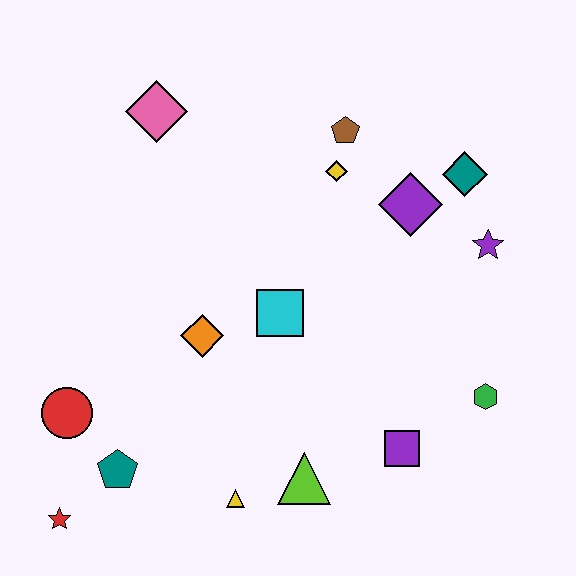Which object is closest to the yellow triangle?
The lime triangle is closest to the yellow triangle.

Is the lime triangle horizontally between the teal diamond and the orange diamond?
Yes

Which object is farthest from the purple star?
The red star is farthest from the purple star.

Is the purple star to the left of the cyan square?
No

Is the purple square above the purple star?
No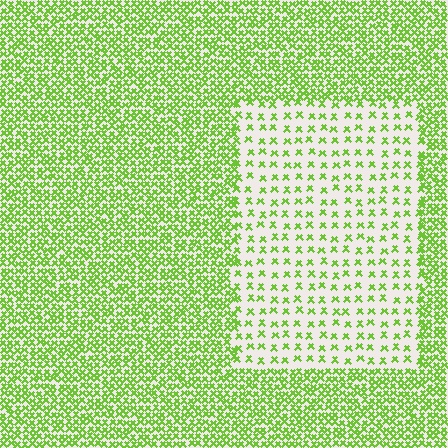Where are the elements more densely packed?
The elements are more densely packed outside the rectangle boundary.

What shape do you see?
I see a rectangle.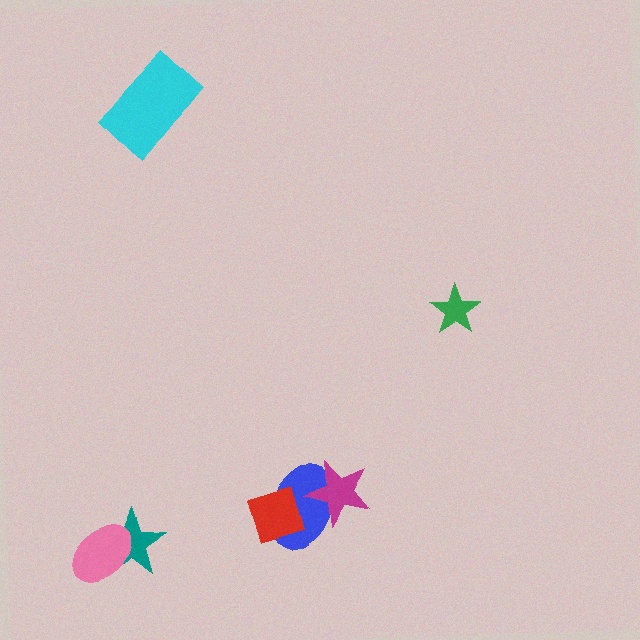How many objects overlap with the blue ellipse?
2 objects overlap with the blue ellipse.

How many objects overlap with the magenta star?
1 object overlaps with the magenta star.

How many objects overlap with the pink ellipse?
1 object overlaps with the pink ellipse.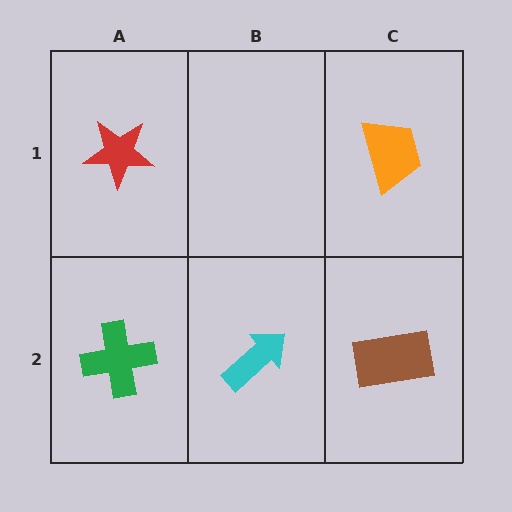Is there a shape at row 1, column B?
No, that cell is empty.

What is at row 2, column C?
A brown rectangle.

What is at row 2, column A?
A green cross.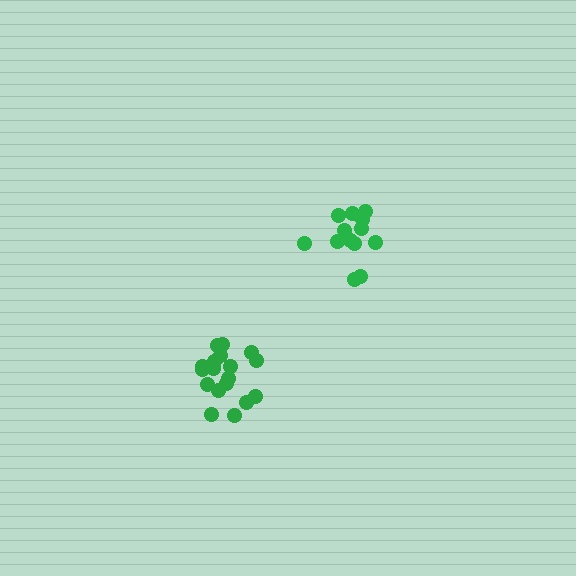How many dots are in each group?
Group 1: 13 dots, Group 2: 18 dots (31 total).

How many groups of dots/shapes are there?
There are 2 groups.